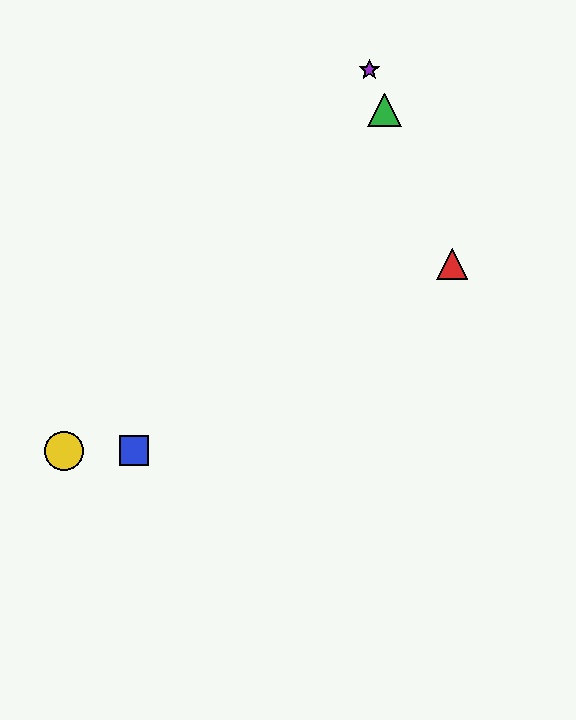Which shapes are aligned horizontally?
The blue square, the yellow circle are aligned horizontally.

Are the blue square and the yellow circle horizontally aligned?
Yes, both are at y≈451.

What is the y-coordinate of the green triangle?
The green triangle is at y≈110.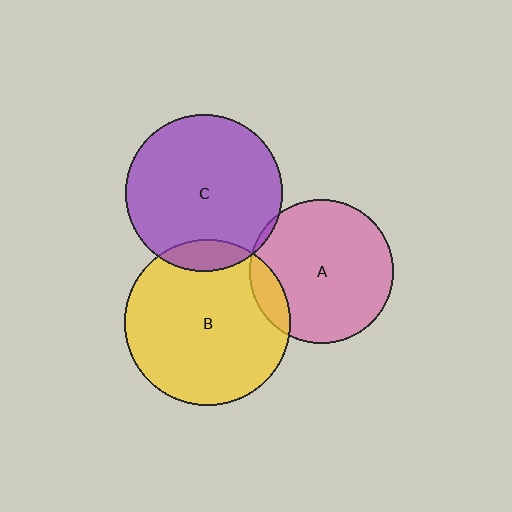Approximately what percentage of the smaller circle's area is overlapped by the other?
Approximately 10%.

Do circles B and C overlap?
Yes.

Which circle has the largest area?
Circle B (yellow).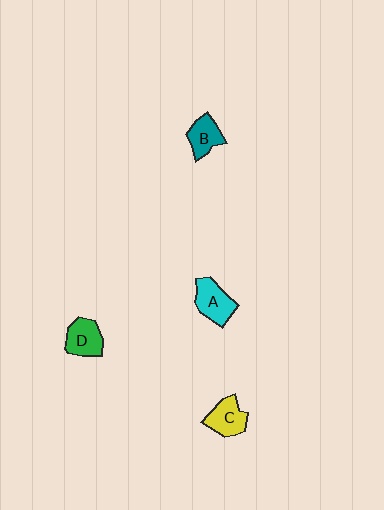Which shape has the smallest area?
Shape B (teal).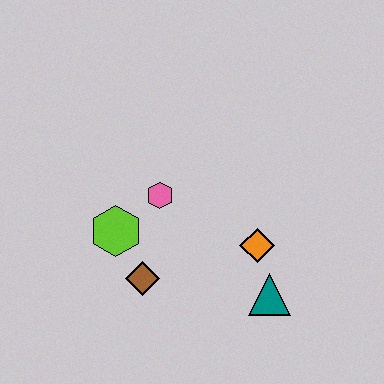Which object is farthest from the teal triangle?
The lime hexagon is farthest from the teal triangle.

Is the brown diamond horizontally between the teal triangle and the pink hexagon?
No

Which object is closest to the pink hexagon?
The lime hexagon is closest to the pink hexagon.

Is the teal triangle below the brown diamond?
Yes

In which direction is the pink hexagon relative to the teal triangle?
The pink hexagon is to the left of the teal triangle.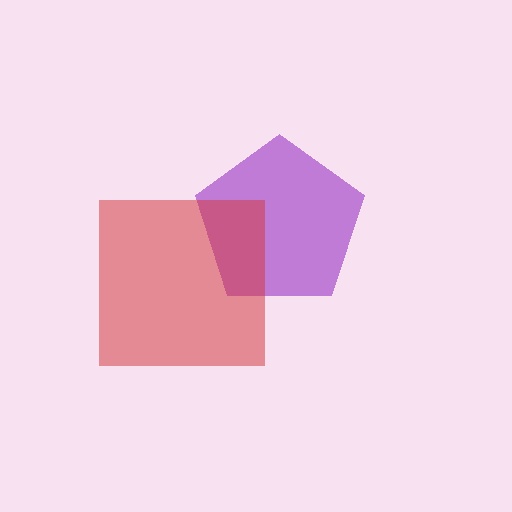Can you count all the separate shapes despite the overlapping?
Yes, there are 2 separate shapes.